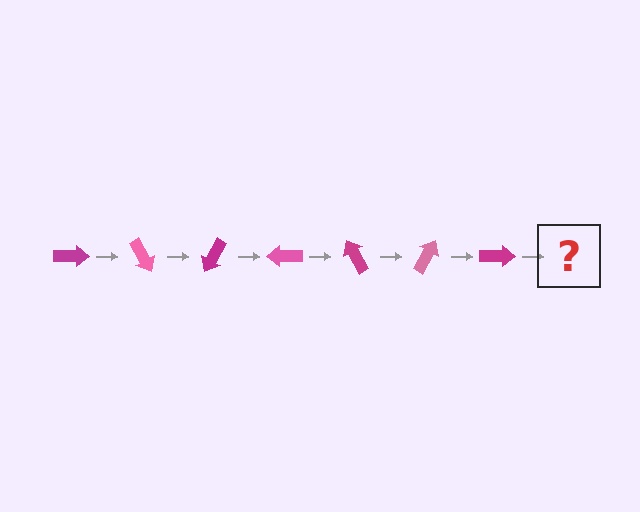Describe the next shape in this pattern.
It should be a pink arrow, rotated 420 degrees from the start.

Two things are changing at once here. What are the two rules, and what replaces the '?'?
The two rules are that it rotates 60 degrees each step and the color cycles through magenta and pink. The '?' should be a pink arrow, rotated 420 degrees from the start.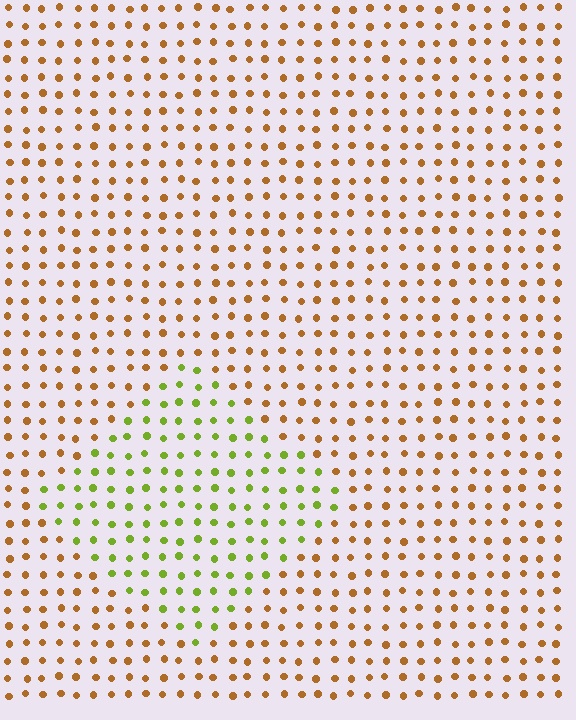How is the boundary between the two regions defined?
The boundary is defined purely by a slight shift in hue (about 55 degrees). Spacing, size, and orientation are identical on both sides.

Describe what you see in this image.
The image is filled with small brown elements in a uniform arrangement. A diamond-shaped region is visible where the elements are tinted to a slightly different hue, forming a subtle color boundary.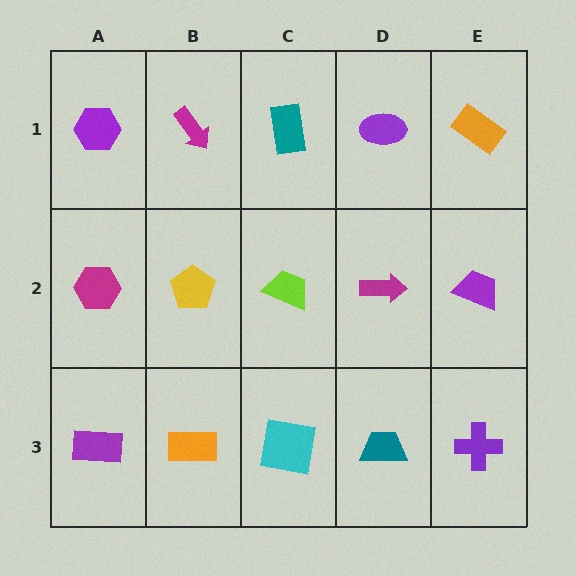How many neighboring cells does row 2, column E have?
3.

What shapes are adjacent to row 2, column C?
A teal rectangle (row 1, column C), a cyan square (row 3, column C), a yellow pentagon (row 2, column B), a magenta arrow (row 2, column D).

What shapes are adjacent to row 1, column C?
A lime trapezoid (row 2, column C), a magenta arrow (row 1, column B), a purple ellipse (row 1, column D).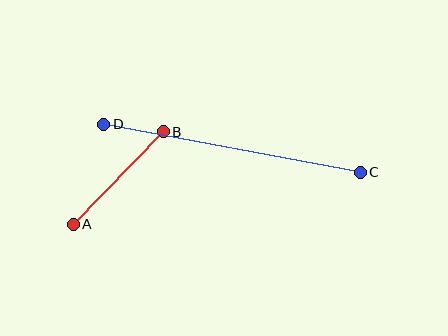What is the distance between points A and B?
The distance is approximately 129 pixels.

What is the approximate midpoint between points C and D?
The midpoint is at approximately (232, 148) pixels.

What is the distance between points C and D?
The distance is approximately 261 pixels.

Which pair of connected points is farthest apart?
Points C and D are farthest apart.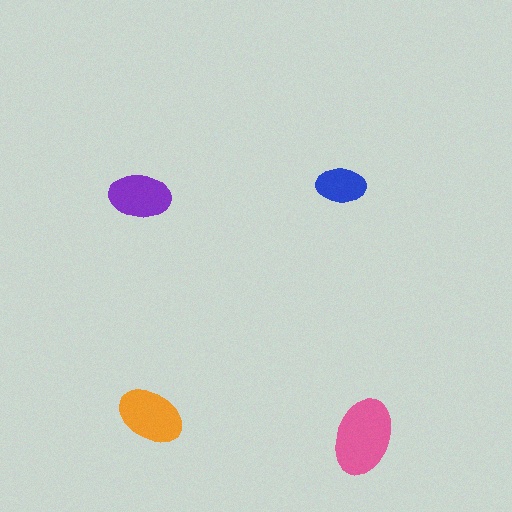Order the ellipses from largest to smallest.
the pink one, the orange one, the purple one, the blue one.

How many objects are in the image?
There are 4 objects in the image.